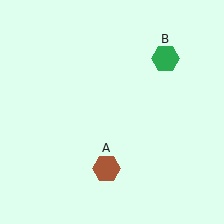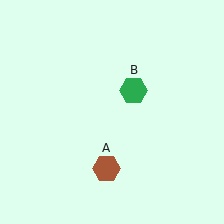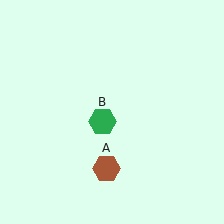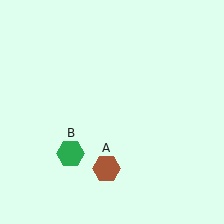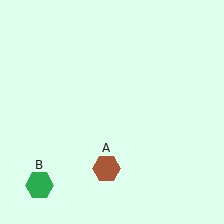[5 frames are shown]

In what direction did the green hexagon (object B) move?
The green hexagon (object B) moved down and to the left.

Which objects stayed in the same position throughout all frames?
Brown hexagon (object A) remained stationary.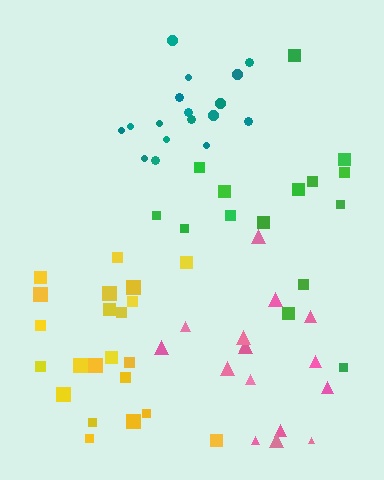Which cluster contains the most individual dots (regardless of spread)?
Yellow (22).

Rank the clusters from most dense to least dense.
teal, yellow, pink, green.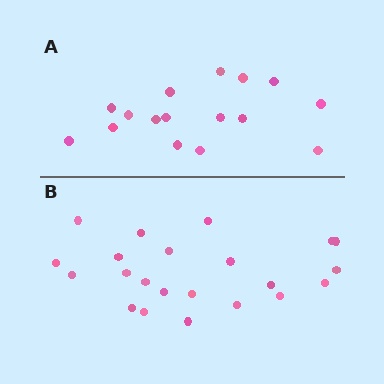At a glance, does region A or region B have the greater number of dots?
Region B (the bottom region) has more dots.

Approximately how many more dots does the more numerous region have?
Region B has about 6 more dots than region A.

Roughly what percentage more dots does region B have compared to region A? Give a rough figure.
About 40% more.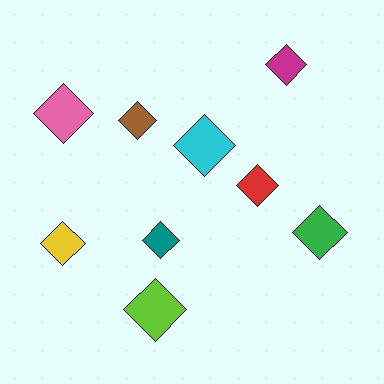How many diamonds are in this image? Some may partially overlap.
There are 9 diamonds.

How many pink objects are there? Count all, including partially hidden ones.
There is 1 pink object.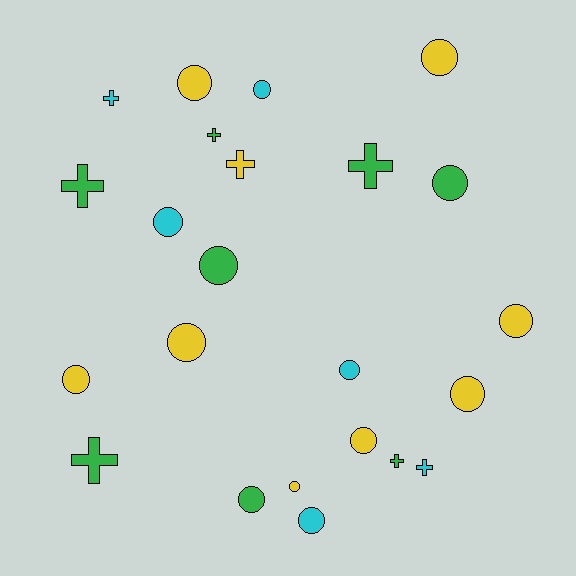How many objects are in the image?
There are 23 objects.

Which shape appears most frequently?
Circle, with 15 objects.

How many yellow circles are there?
There are 8 yellow circles.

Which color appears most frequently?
Yellow, with 9 objects.